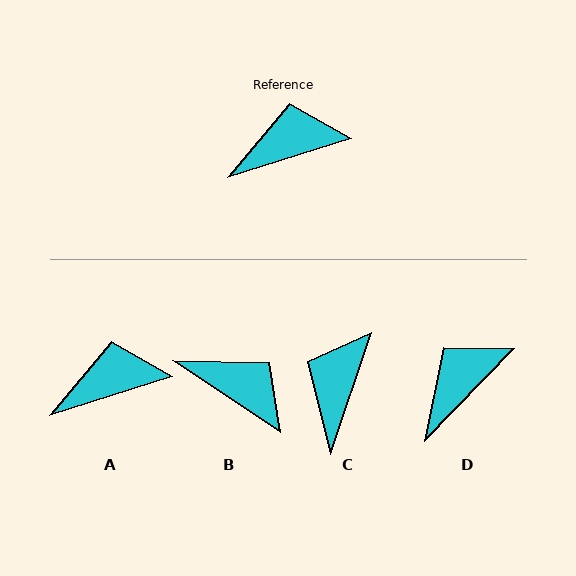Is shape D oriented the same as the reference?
No, it is off by about 29 degrees.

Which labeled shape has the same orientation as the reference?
A.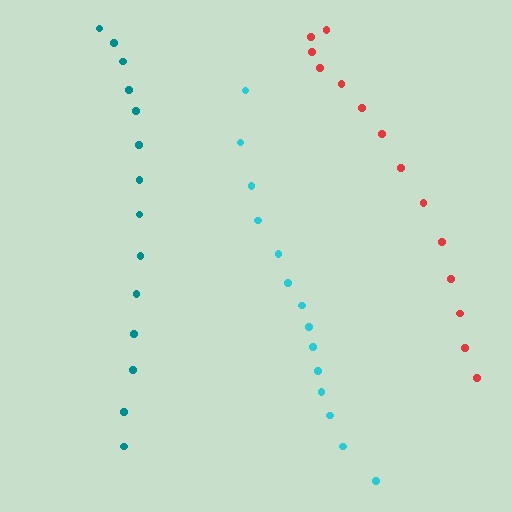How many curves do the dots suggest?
There are 3 distinct paths.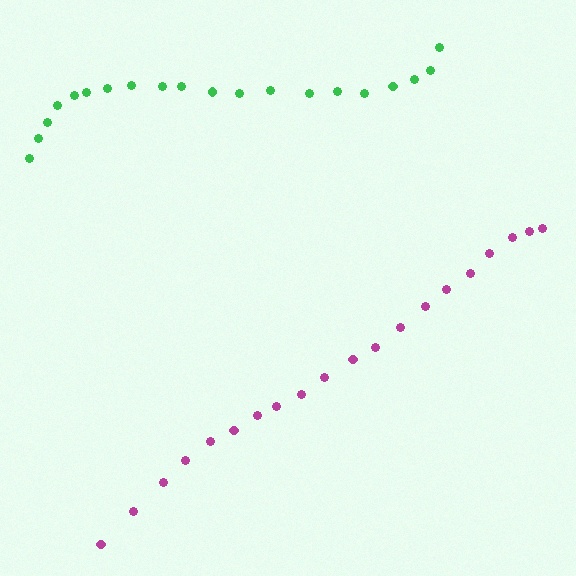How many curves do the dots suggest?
There are 2 distinct paths.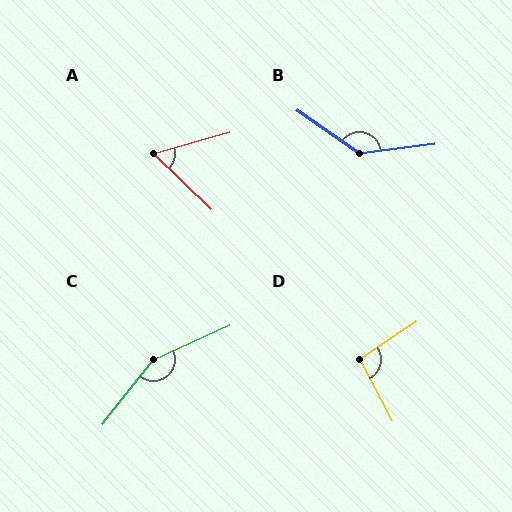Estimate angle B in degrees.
Approximately 138 degrees.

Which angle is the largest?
C, at approximately 153 degrees.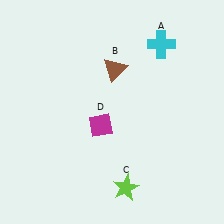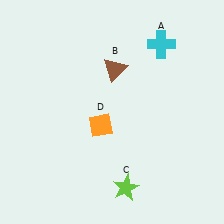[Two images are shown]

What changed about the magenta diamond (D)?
In Image 1, D is magenta. In Image 2, it changed to orange.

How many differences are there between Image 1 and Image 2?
There is 1 difference between the two images.